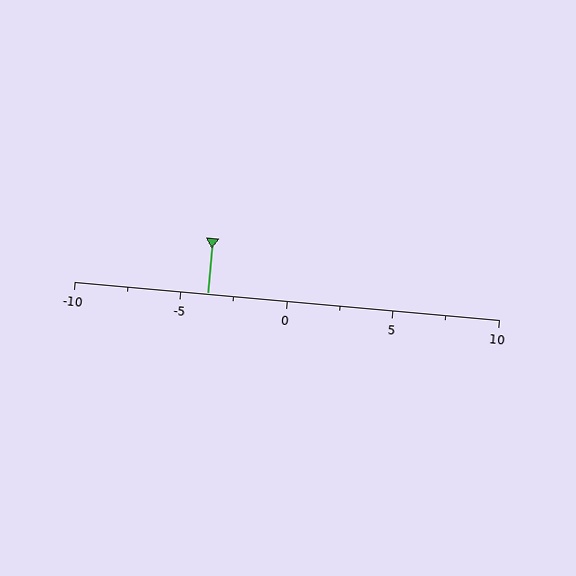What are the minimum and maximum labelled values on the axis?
The axis runs from -10 to 10.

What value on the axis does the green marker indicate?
The marker indicates approximately -3.8.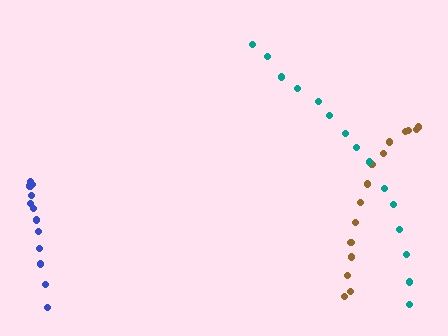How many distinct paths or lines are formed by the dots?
There are 3 distinct paths.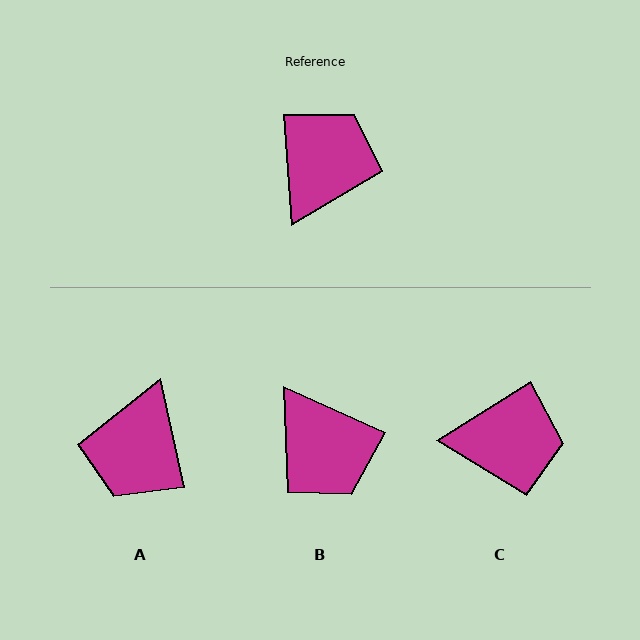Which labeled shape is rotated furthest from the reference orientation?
A, about 172 degrees away.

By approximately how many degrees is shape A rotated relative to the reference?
Approximately 172 degrees clockwise.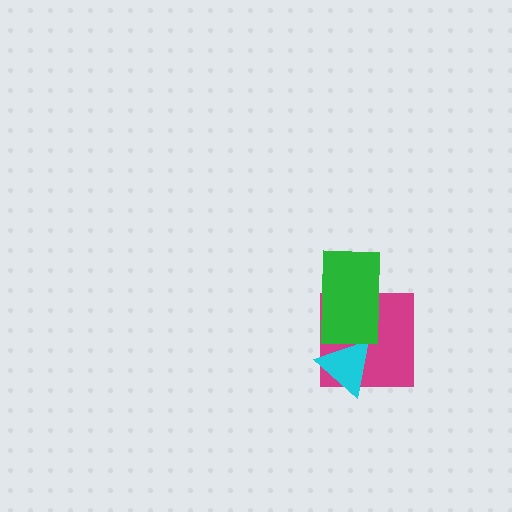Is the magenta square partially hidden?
Yes, it is partially covered by another shape.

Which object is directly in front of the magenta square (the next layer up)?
The cyan triangle is directly in front of the magenta square.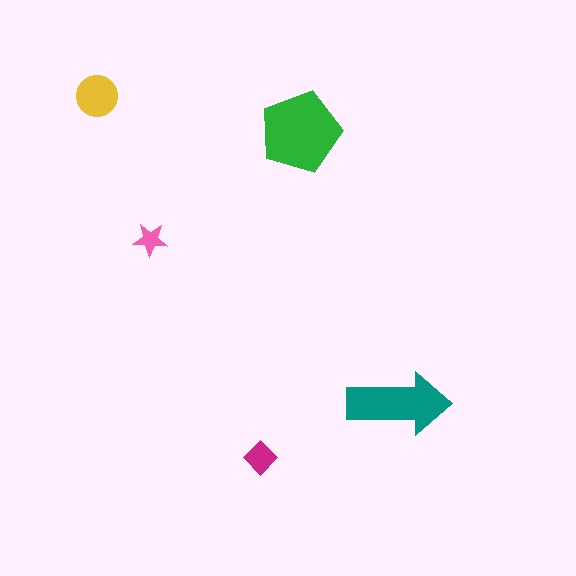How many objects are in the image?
There are 5 objects in the image.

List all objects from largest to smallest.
The green pentagon, the teal arrow, the yellow circle, the magenta diamond, the pink star.